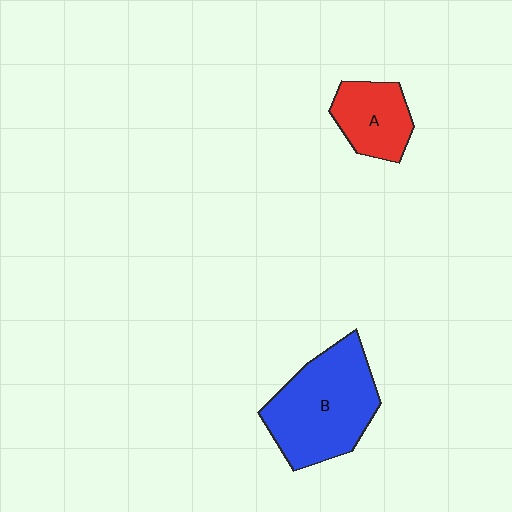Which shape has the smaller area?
Shape A (red).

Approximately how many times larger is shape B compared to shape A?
Approximately 2.0 times.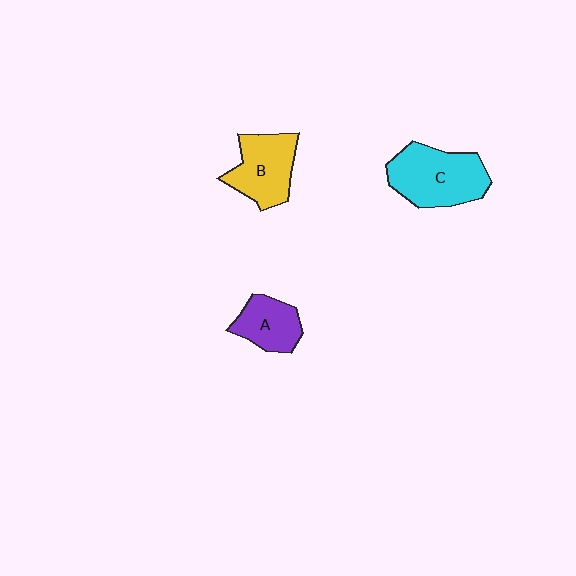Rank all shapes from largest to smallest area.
From largest to smallest: C (cyan), B (yellow), A (purple).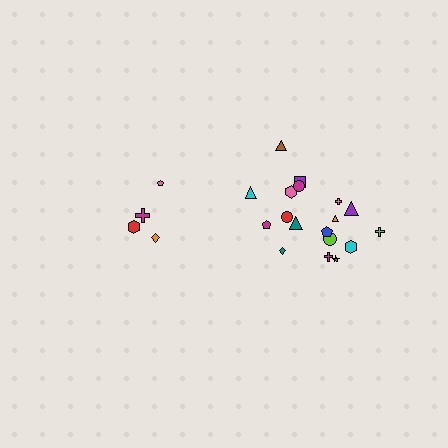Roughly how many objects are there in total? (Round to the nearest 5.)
Roughly 20 objects in total.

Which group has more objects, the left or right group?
The right group.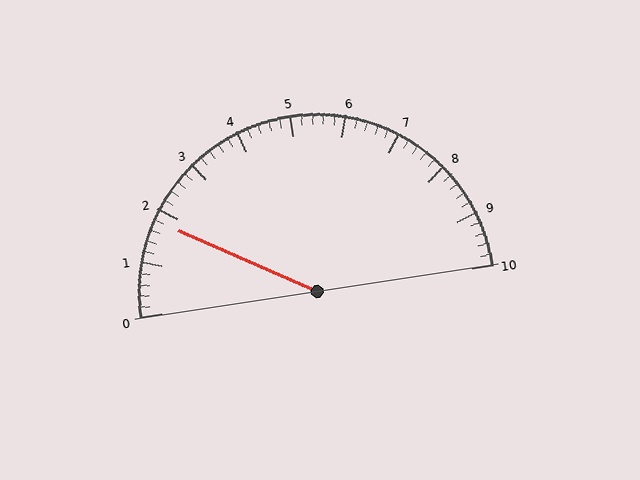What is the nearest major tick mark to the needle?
The nearest major tick mark is 2.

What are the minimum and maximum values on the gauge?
The gauge ranges from 0 to 10.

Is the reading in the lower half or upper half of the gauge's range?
The reading is in the lower half of the range (0 to 10).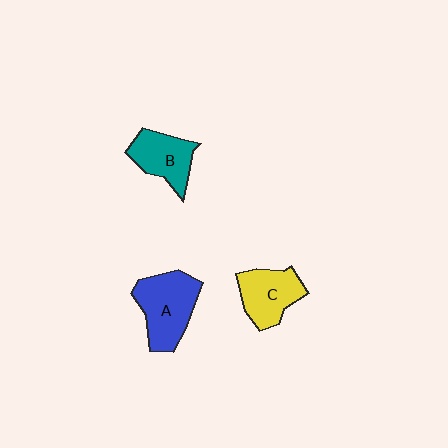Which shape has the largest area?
Shape A (blue).